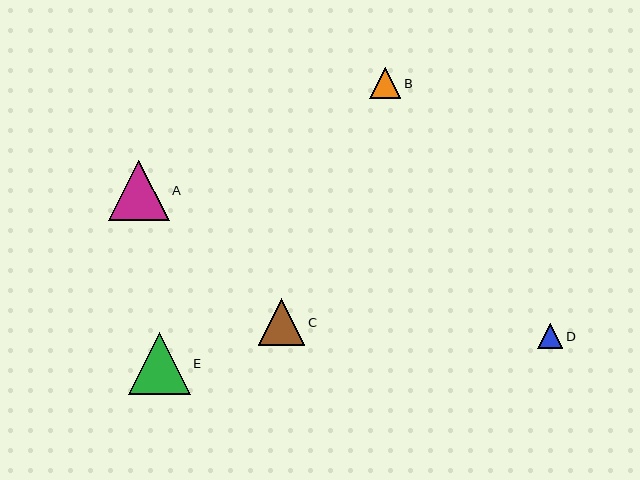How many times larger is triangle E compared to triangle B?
Triangle E is approximately 2.0 times the size of triangle B.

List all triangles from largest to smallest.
From largest to smallest: E, A, C, B, D.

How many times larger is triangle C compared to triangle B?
Triangle C is approximately 1.5 times the size of triangle B.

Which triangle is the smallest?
Triangle D is the smallest with a size of approximately 25 pixels.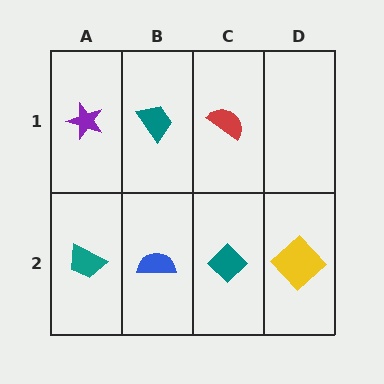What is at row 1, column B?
A teal trapezoid.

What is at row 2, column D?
A yellow diamond.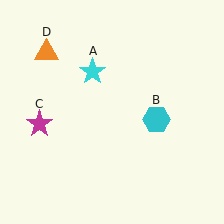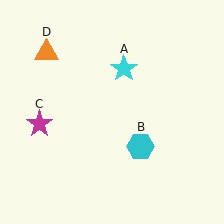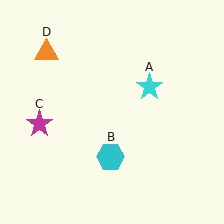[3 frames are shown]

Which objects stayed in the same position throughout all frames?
Magenta star (object C) and orange triangle (object D) remained stationary.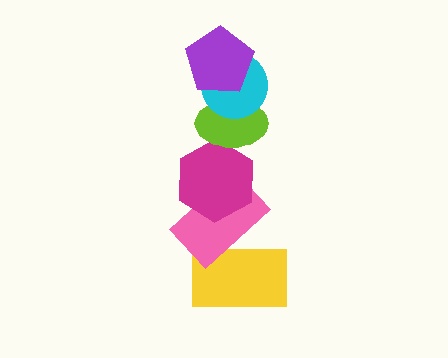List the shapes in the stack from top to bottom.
From top to bottom: the purple pentagon, the cyan circle, the lime ellipse, the magenta hexagon, the pink rectangle, the yellow rectangle.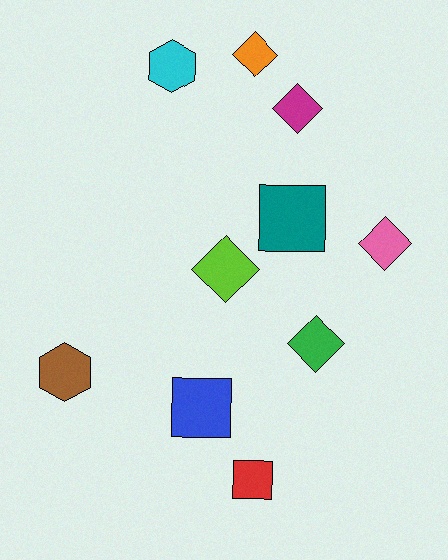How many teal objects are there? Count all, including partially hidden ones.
There is 1 teal object.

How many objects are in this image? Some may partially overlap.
There are 10 objects.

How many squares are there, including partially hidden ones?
There are 3 squares.